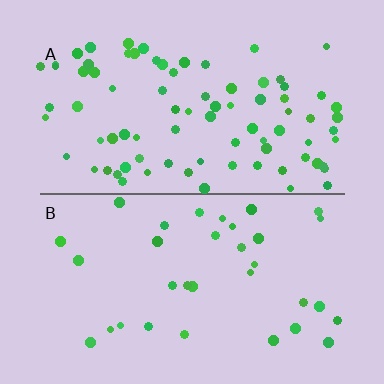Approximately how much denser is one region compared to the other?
Approximately 2.4× — region A over region B.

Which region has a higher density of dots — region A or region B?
A (the top).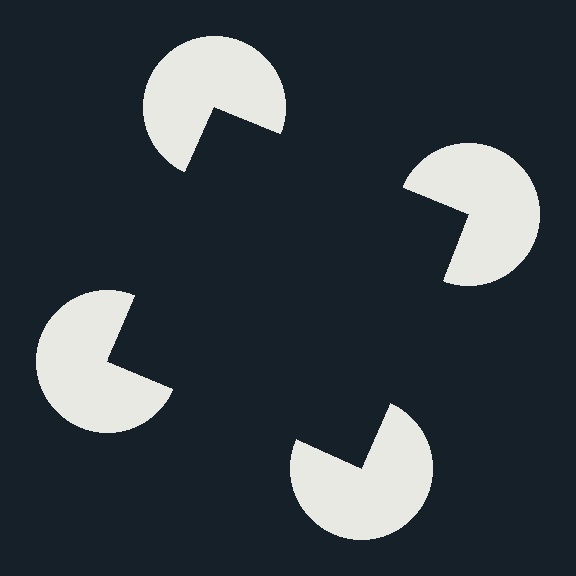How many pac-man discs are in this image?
There are 4 — one at each vertex of the illusory square.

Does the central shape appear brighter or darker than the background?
It typically appears slightly darker than the background, even though no actual brightness change is drawn.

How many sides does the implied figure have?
4 sides.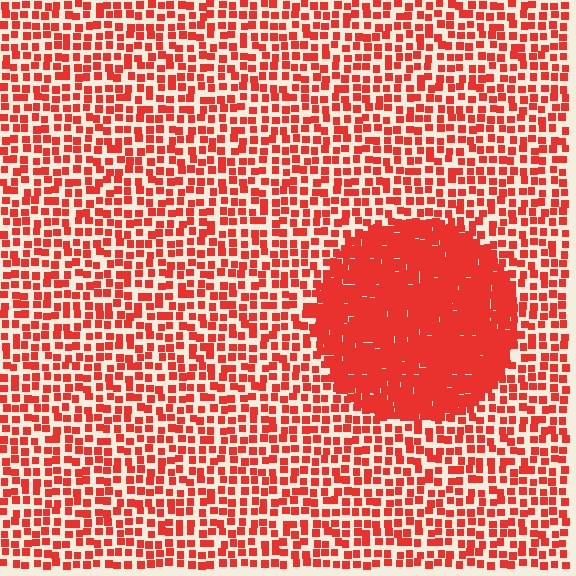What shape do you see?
I see a circle.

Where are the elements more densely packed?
The elements are more densely packed inside the circle boundary.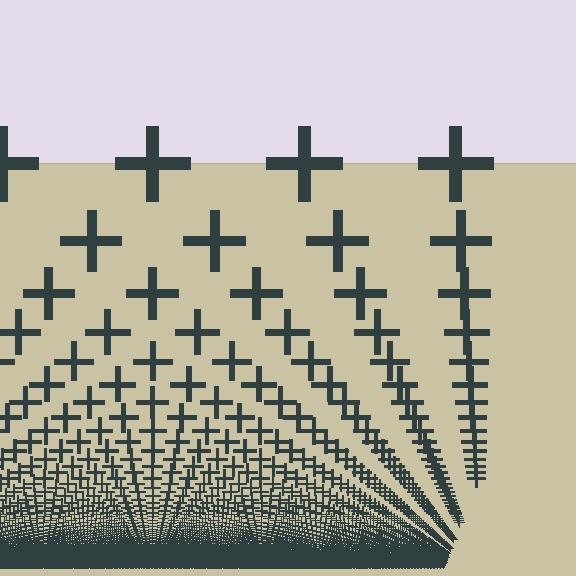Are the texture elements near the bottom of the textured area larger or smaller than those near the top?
Smaller. The gradient is inverted — elements near the bottom are smaller and denser.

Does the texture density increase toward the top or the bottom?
Density increases toward the bottom.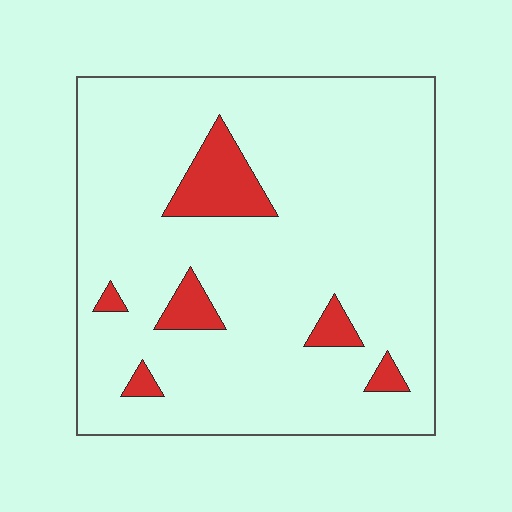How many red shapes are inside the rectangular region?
6.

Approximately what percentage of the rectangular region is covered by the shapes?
Approximately 10%.